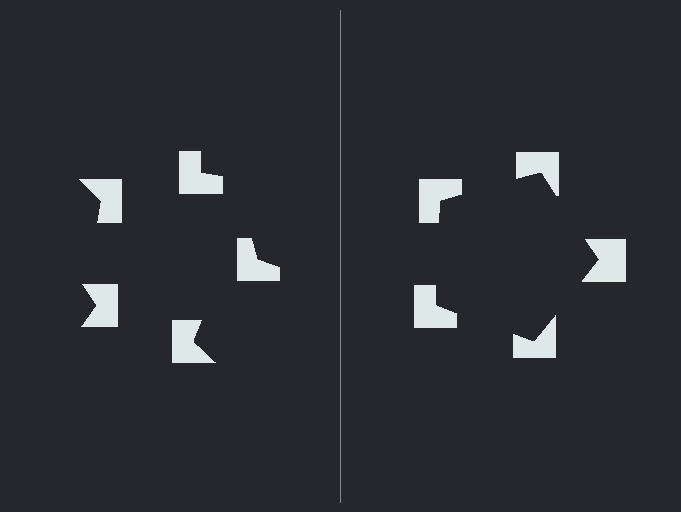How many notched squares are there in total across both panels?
10 — 5 on each side.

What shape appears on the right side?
An illusory pentagon.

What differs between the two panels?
The notched squares are positioned identically on both sides; only the wedge orientations differ. On the right they align to a pentagon; on the left they are misaligned.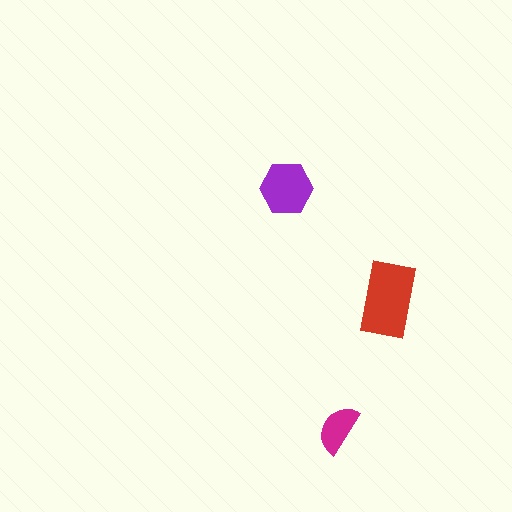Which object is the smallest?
The magenta semicircle.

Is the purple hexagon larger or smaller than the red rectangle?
Smaller.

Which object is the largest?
The red rectangle.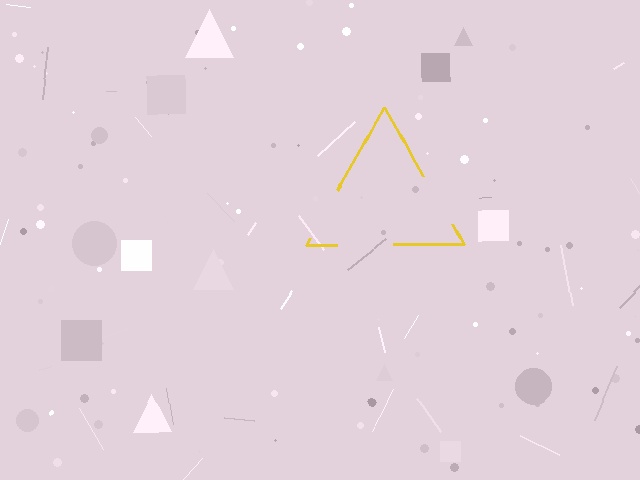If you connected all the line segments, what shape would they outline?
They would outline a triangle.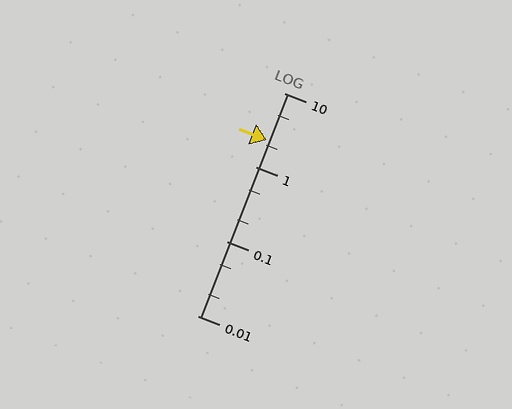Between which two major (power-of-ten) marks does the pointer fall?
The pointer is between 1 and 10.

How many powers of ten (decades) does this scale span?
The scale spans 3 decades, from 0.01 to 10.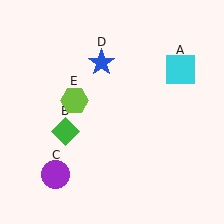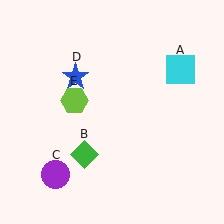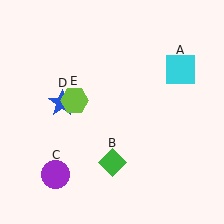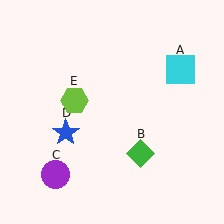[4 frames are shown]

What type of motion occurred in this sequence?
The green diamond (object B), blue star (object D) rotated counterclockwise around the center of the scene.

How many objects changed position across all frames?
2 objects changed position: green diamond (object B), blue star (object D).